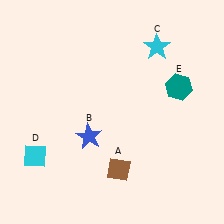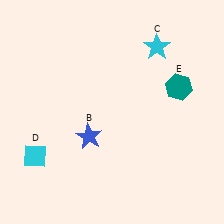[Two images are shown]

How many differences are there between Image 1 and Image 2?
There is 1 difference between the two images.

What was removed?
The brown diamond (A) was removed in Image 2.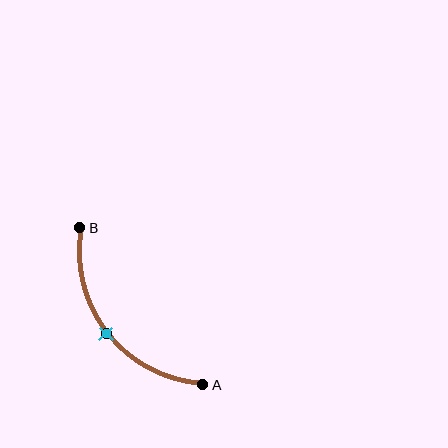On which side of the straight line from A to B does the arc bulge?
The arc bulges below and to the left of the straight line connecting A and B.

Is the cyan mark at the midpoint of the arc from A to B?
Yes. The cyan mark lies on the arc at equal arc-length from both A and B — it is the arc midpoint.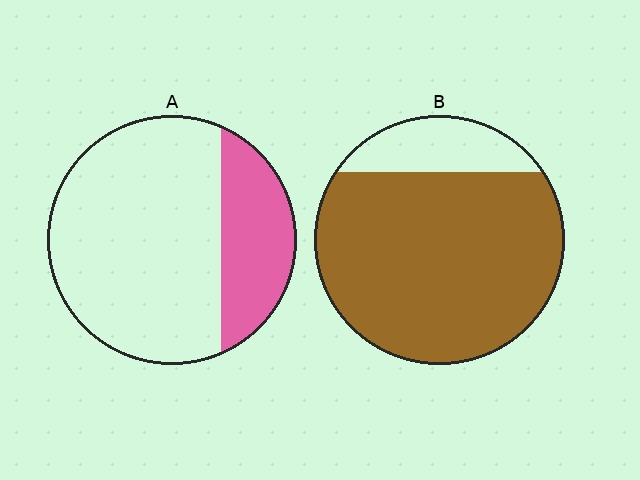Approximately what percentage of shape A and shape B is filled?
A is approximately 25% and B is approximately 85%.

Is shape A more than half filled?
No.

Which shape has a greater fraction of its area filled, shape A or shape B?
Shape B.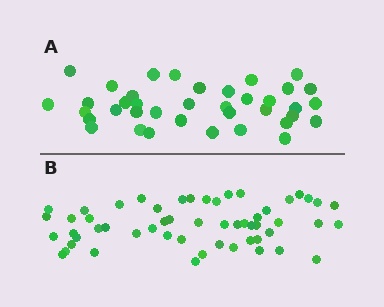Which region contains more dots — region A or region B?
Region B (the bottom region) has more dots.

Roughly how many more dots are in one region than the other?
Region B has approximately 15 more dots than region A.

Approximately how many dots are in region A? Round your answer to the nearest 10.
About 40 dots. (The exact count is 38, which rounds to 40.)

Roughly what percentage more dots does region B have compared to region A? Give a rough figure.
About 45% more.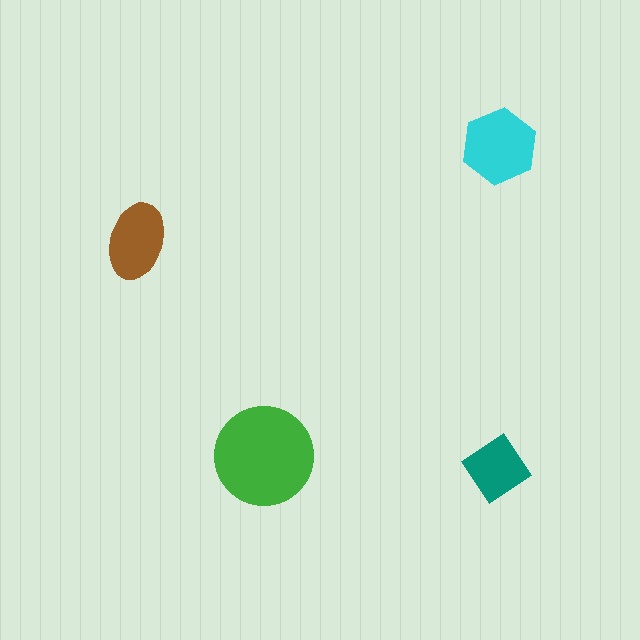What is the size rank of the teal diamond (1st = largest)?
4th.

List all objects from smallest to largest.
The teal diamond, the brown ellipse, the cyan hexagon, the green circle.